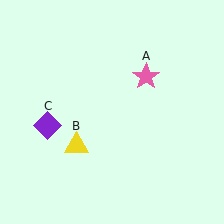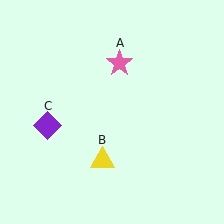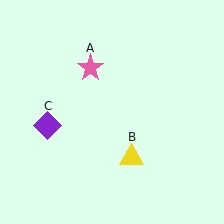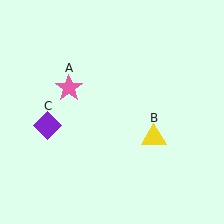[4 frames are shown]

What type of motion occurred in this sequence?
The pink star (object A), yellow triangle (object B) rotated counterclockwise around the center of the scene.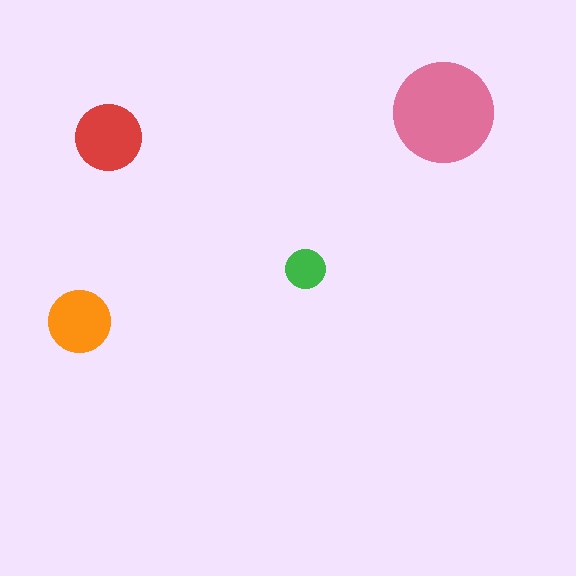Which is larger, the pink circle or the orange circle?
The pink one.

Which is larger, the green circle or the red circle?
The red one.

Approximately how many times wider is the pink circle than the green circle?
About 2.5 times wider.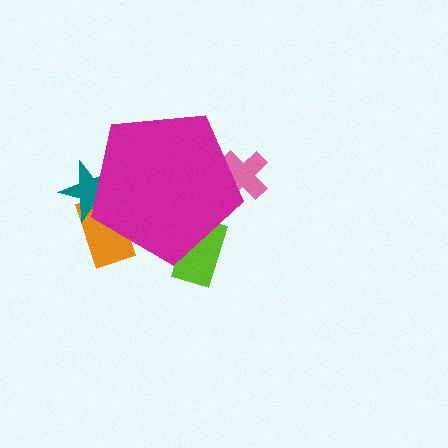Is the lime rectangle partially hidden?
Yes, the lime rectangle is partially hidden behind the magenta pentagon.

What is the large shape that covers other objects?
A magenta pentagon.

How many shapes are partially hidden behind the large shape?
4 shapes are partially hidden.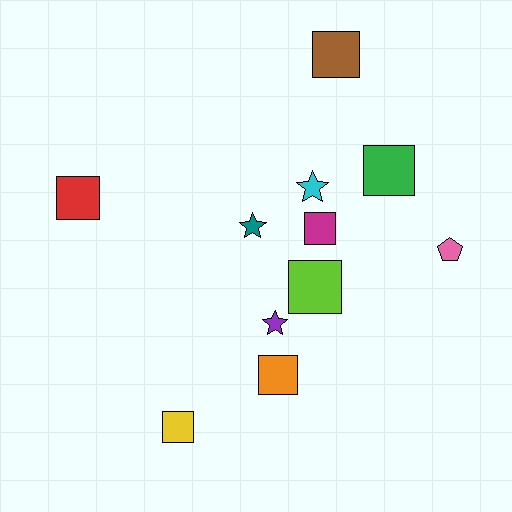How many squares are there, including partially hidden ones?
There are 7 squares.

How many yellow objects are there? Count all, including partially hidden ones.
There is 1 yellow object.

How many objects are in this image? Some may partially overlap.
There are 11 objects.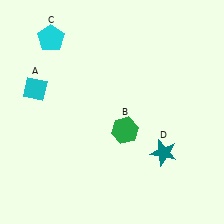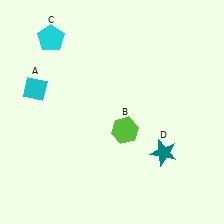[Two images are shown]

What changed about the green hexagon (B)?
In Image 1, B is green. In Image 2, it changed to lime.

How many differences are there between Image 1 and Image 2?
There is 1 difference between the two images.